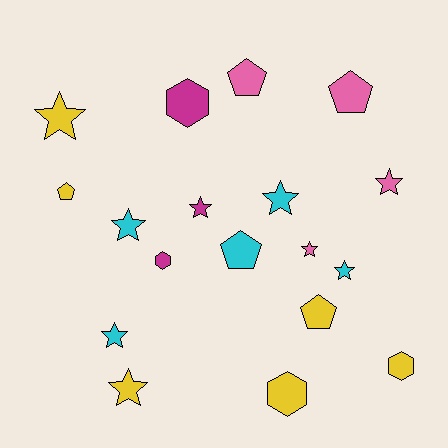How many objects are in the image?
There are 18 objects.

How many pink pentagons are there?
There are 2 pink pentagons.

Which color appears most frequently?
Yellow, with 6 objects.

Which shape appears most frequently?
Star, with 9 objects.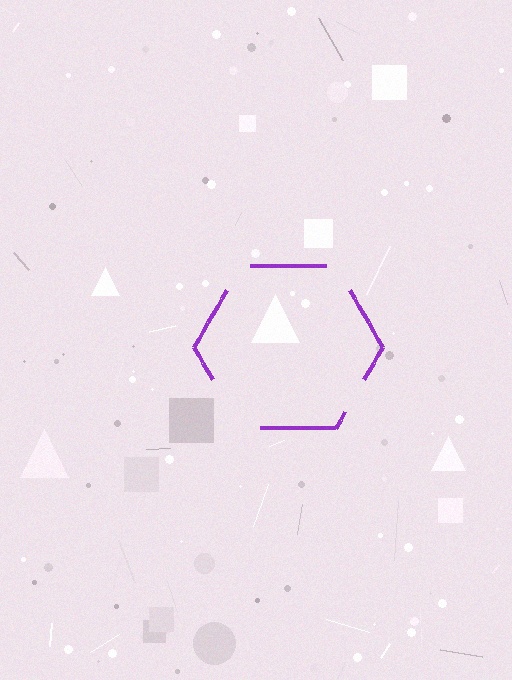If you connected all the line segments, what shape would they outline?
They would outline a hexagon.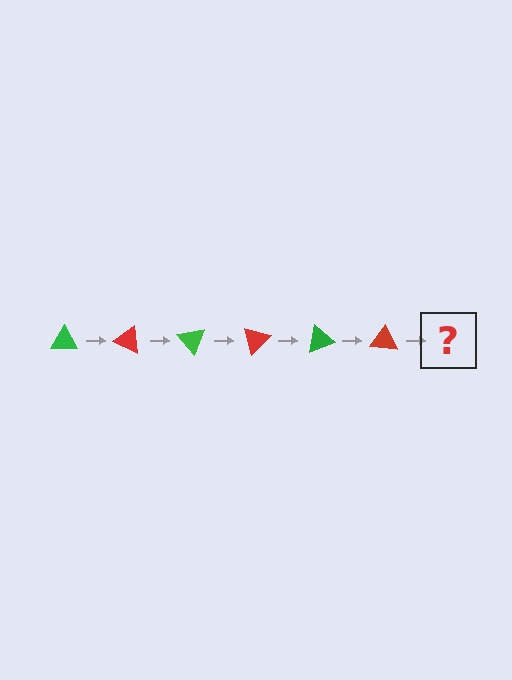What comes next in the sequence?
The next element should be a green triangle, rotated 150 degrees from the start.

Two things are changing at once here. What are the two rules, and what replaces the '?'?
The two rules are that it rotates 25 degrees each step and the color cycles through green and red. The '?' should be a green triangle, rotated 150 degrees from the start.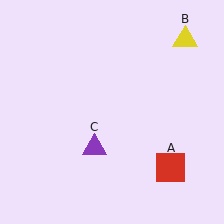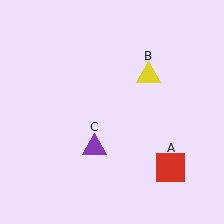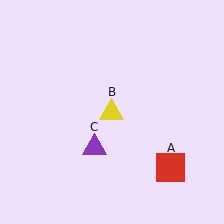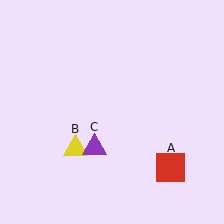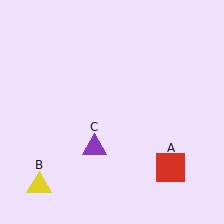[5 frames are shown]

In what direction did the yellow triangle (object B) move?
The yellow triangle (object B) moved down and to the left.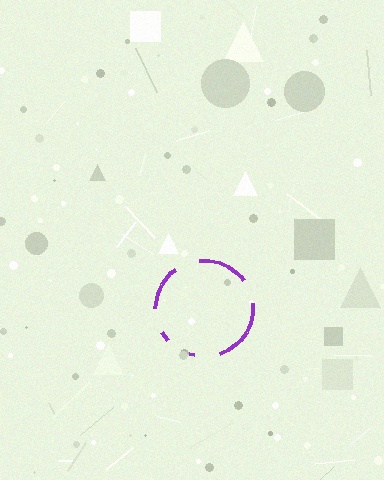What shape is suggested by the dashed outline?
The dashed outline suggests a circle.